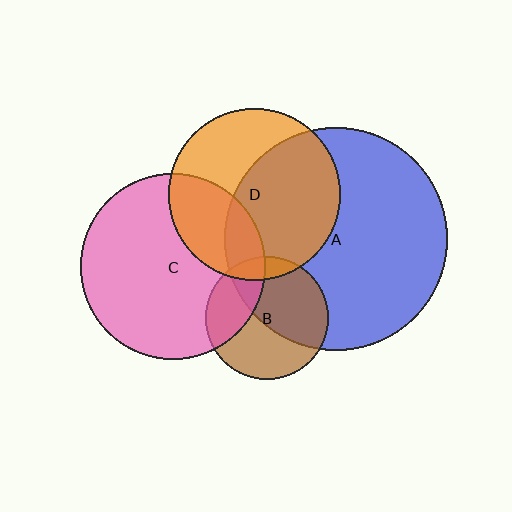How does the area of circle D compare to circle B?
Approximately 2.0 times.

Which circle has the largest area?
Circle A (blue).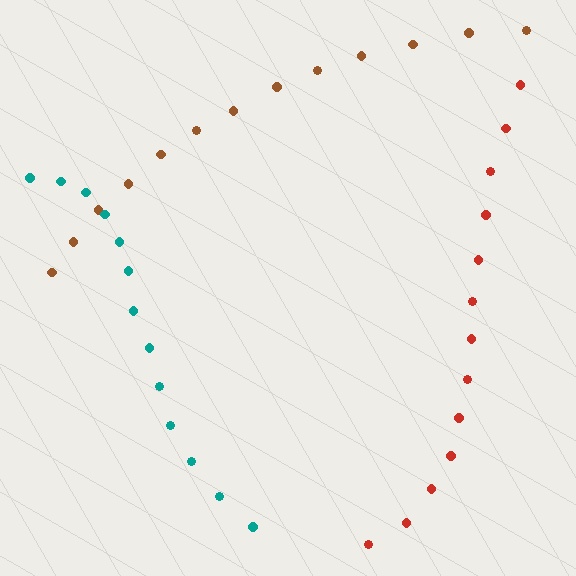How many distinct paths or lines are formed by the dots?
There are 3 distinct paths.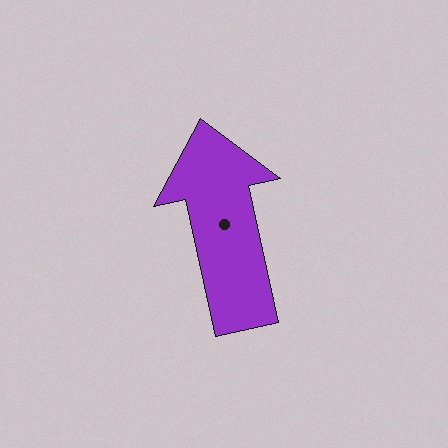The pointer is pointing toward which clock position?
Roughly 12 o'clock.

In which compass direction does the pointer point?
North.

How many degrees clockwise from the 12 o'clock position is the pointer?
Approximately 348 degrees.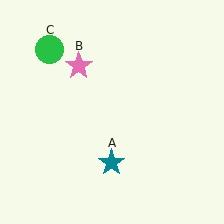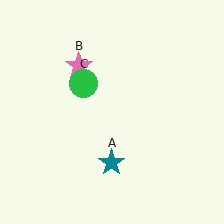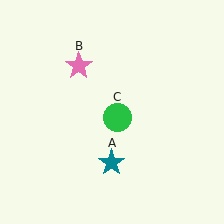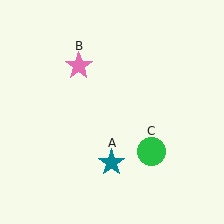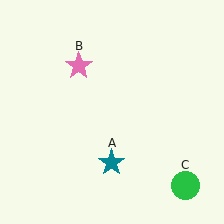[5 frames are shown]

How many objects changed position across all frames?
1 object changed position: green circle (object C).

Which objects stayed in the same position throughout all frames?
Teal star (object A) and pink star (object B) remained stationary.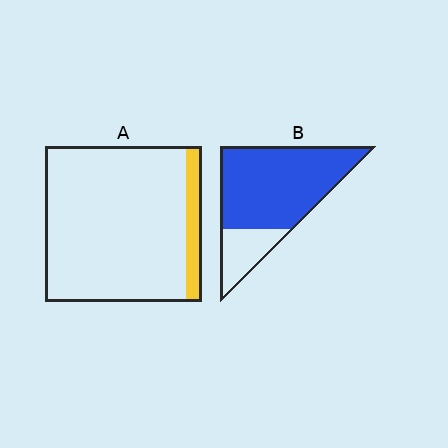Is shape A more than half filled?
No.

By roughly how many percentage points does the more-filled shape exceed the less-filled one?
By roughly 70 percentage points (B over A).